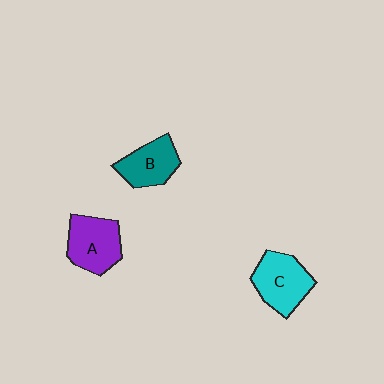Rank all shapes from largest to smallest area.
From largest to smallest: C (cyan), A (purple), B (teal).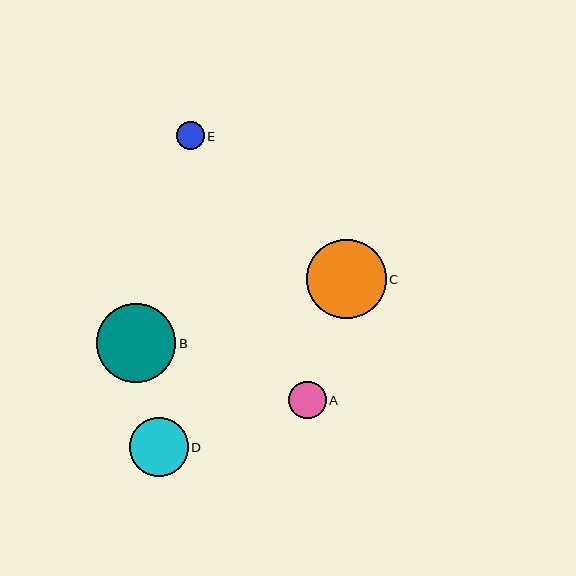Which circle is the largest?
Circle C is the largest with a size of approximately 79 pixels.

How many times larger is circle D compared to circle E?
Circle D is approximately 2.1 times the size of circle E.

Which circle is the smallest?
Circle E is the smallest with a size of approximately 28 pixels.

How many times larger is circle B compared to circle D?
Circle B is approximately 1.3 times the size of circle D.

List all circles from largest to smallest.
From largest to smallest: C, B, D, A, E.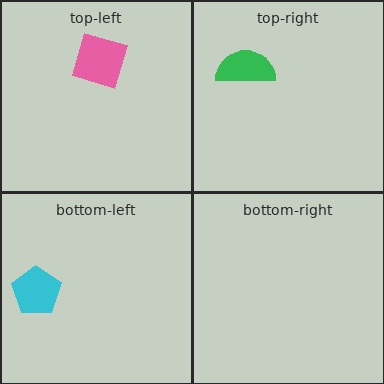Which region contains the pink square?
The top-left region.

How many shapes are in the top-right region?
1.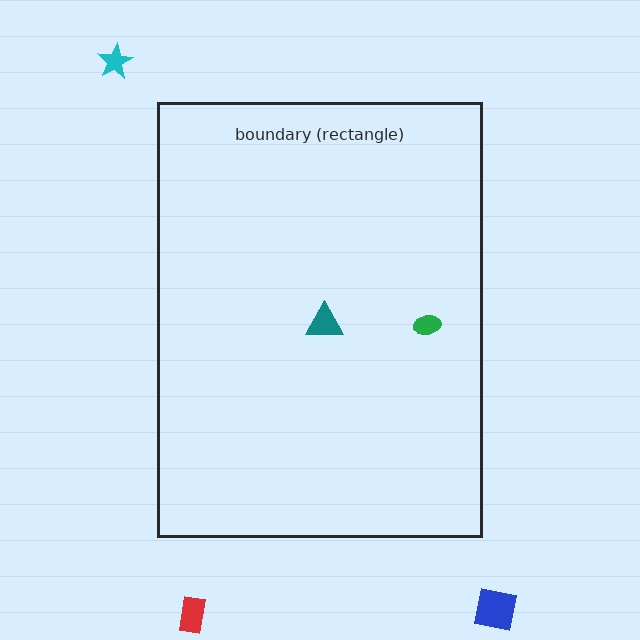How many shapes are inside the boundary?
2 inside, 3 outside.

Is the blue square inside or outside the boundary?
Outside.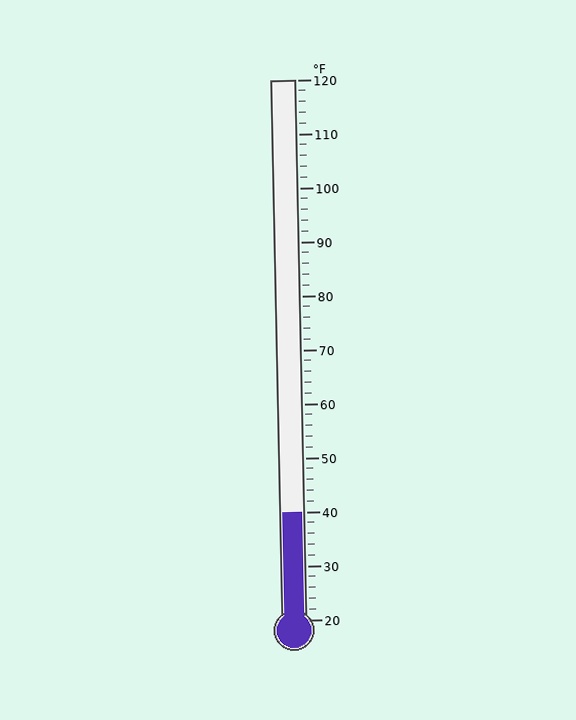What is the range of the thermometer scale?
The thermometer scale ranges from 20°F to 120°F.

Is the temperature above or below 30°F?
The temperature is above 30°F.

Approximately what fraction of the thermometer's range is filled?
The thermometer is filled to approximately 20% of its range.